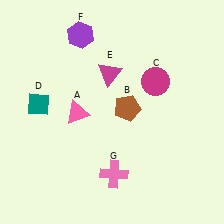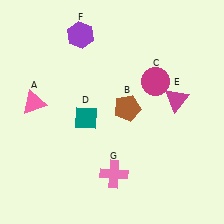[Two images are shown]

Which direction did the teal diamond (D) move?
The teal diamond (D) moved right.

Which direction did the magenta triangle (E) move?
The magenta triangle (E) moved right.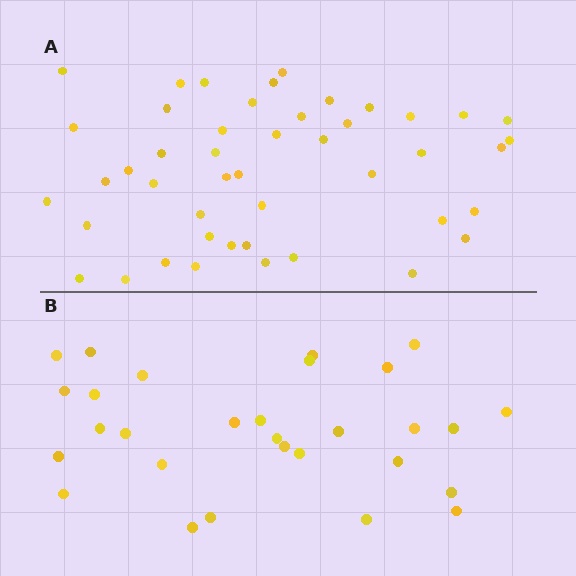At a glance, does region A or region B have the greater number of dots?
Region A (the top region) has more dots.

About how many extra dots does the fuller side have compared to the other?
Region A has approximately 15 more dots than region B.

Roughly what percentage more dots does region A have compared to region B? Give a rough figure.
About 60% more.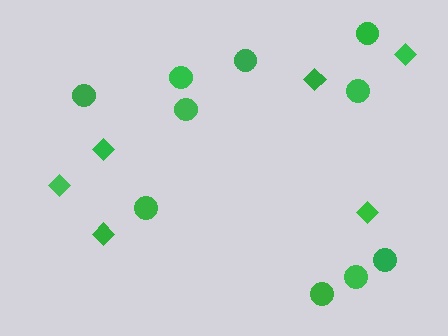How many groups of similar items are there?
There are 2 groups: one group of circles (10) and one group of diamonds (6).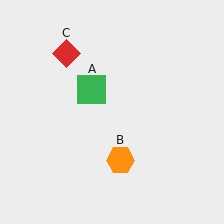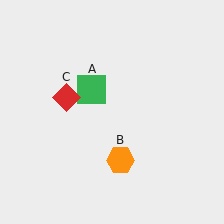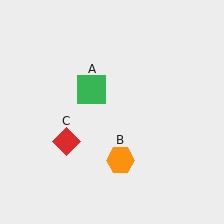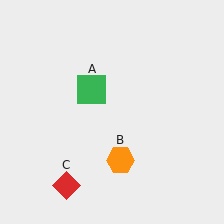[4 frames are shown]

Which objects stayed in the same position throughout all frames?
Green square (object A) and orange hexagon (object B) remained stationary.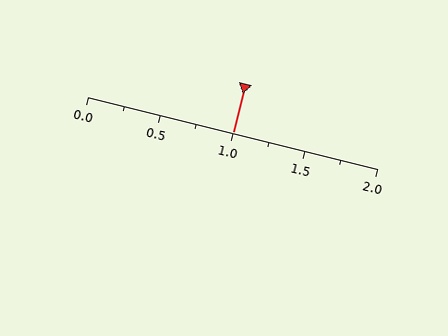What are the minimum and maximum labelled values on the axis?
The axis runs from 0.0 to 2.0.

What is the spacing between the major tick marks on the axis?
The major ticks are spaced 0.5 apart.